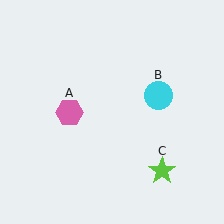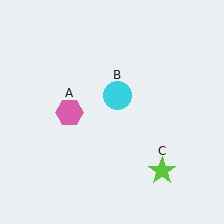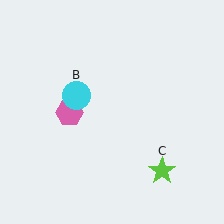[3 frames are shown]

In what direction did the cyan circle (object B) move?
The cyan circle (object B) moved left.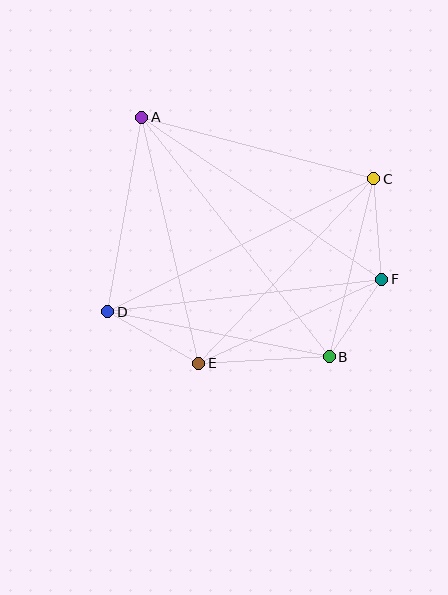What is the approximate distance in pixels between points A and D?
The distance between A and D is approximately 198 pixels.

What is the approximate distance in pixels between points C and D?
The distance between C and D is approximately 297 pixels.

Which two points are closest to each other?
Points B and F are closest to each other.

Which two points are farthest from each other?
Points A and B are farthest from each other.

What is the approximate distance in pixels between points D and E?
The distance between D and E is approximately 105 pixels.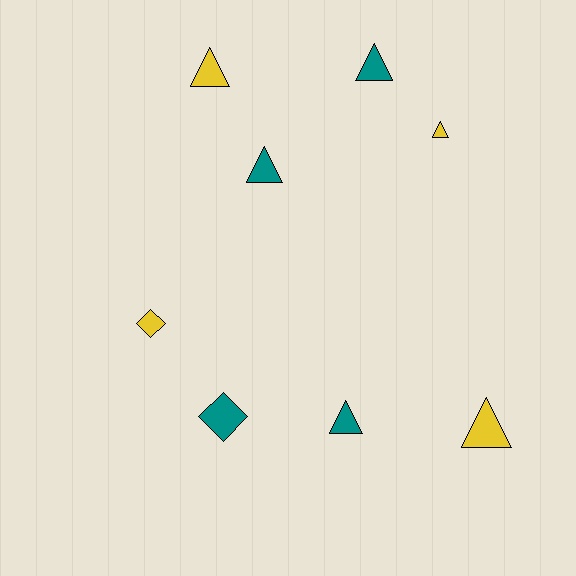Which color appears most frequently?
Yellow, with 4 objects.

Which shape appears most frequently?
Triangle, with 6 objects.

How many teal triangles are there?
There are 3 teal triangles.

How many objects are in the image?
There are 8 objects.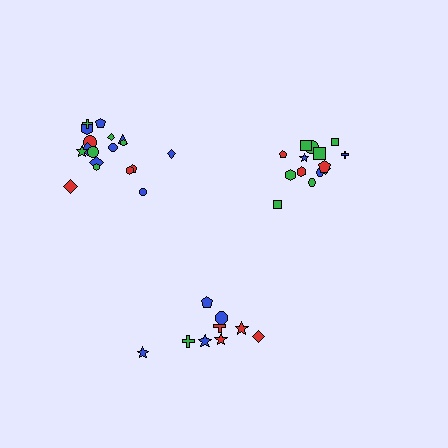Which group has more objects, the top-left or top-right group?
The top-left group.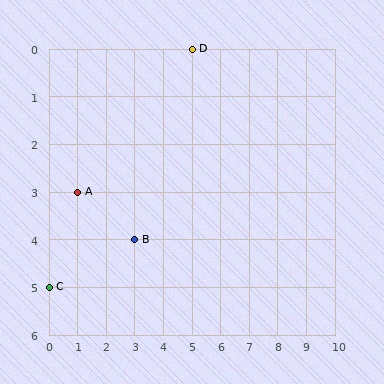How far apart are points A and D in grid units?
Points A and D are 4 columns and 3 rows apart (about 5.0 grid units diagonally).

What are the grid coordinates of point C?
Point C is at grid coordinates (0, 5).